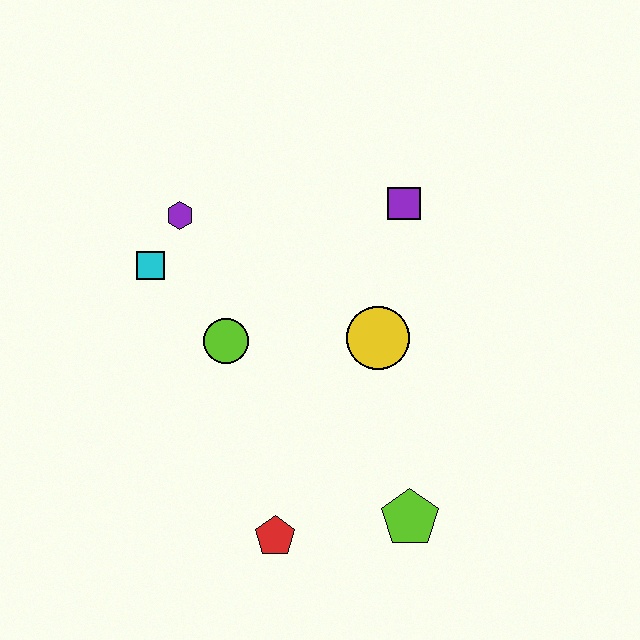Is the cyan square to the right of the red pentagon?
No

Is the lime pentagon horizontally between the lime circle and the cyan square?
No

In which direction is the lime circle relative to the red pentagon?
The lime circle is above the red pentagon.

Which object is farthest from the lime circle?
The lime pentagon is farthest from the lime circle.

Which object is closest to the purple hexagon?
The cyan square is closest to the purple hexagon.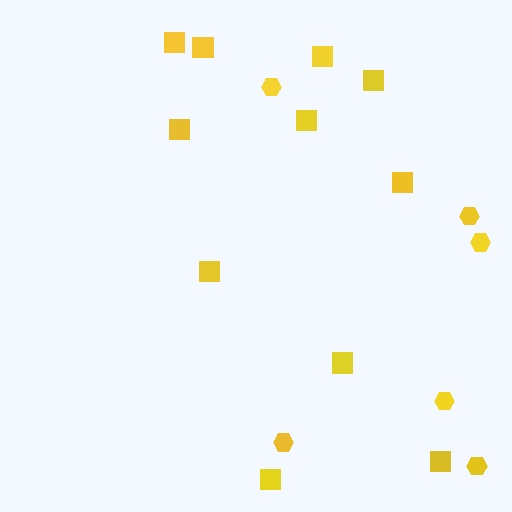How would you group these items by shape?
There are 2 groups: one group of squares (11) and one group of hexagons (6).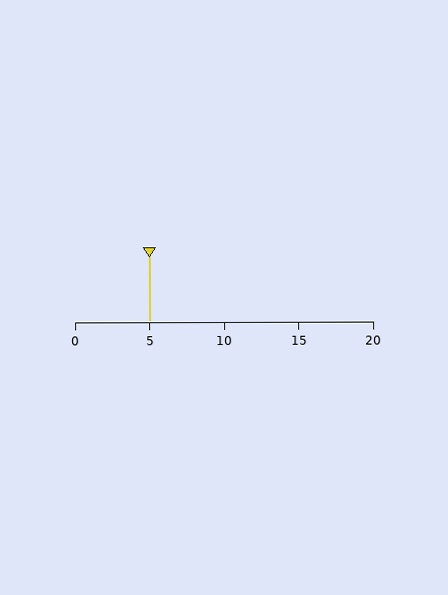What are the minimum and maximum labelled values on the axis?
The axis runs from 0 to 20.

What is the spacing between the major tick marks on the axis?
The major ticks are spaced 5 apart.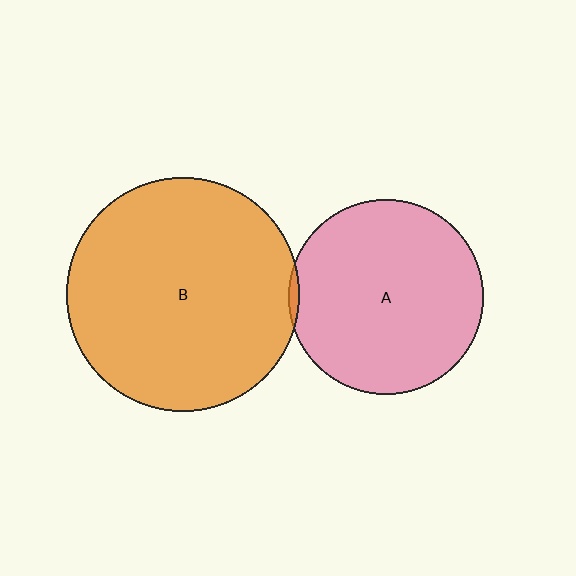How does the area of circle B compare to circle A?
Approximately 1.4 times.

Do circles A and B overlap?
Yes.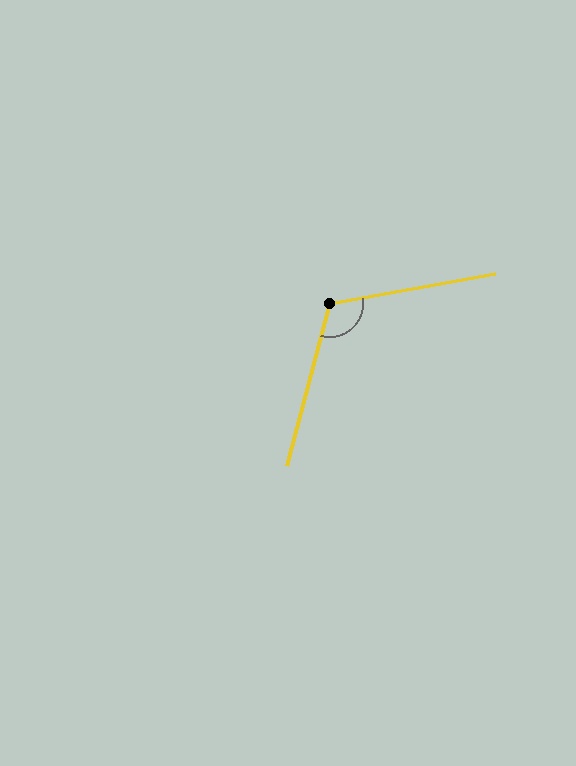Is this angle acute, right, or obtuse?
It is obtuse.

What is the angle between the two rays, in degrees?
Approximately 116 degrees.